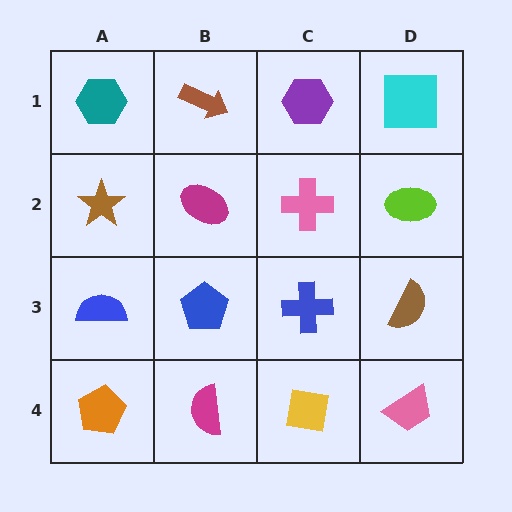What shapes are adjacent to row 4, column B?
A blue pentagon (row 3, column B), an orange pentagon (row 4, column A), a yellow square (row 4, column C).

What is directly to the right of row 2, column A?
A magenta ellipse.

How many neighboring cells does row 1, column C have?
3.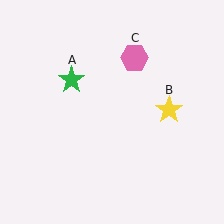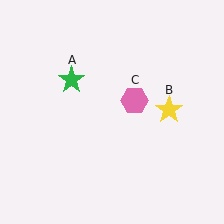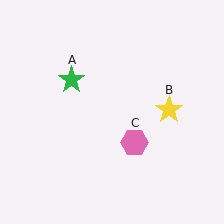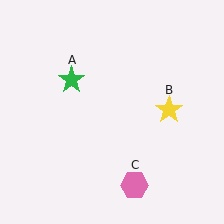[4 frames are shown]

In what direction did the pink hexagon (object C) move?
The pink hexagon (object C) moved down.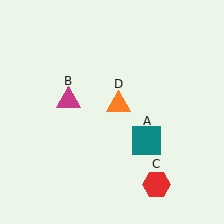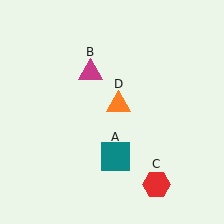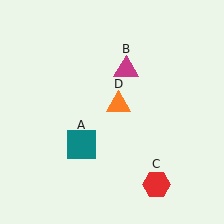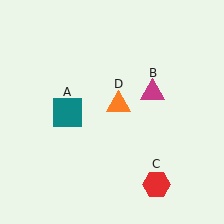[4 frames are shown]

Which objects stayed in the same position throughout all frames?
Red hexagon (object C) and orange triangle (object D) remained stationary.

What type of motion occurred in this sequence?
The teal square (object A), magenta triangle (object B) rotated clockwise around the center of the scene.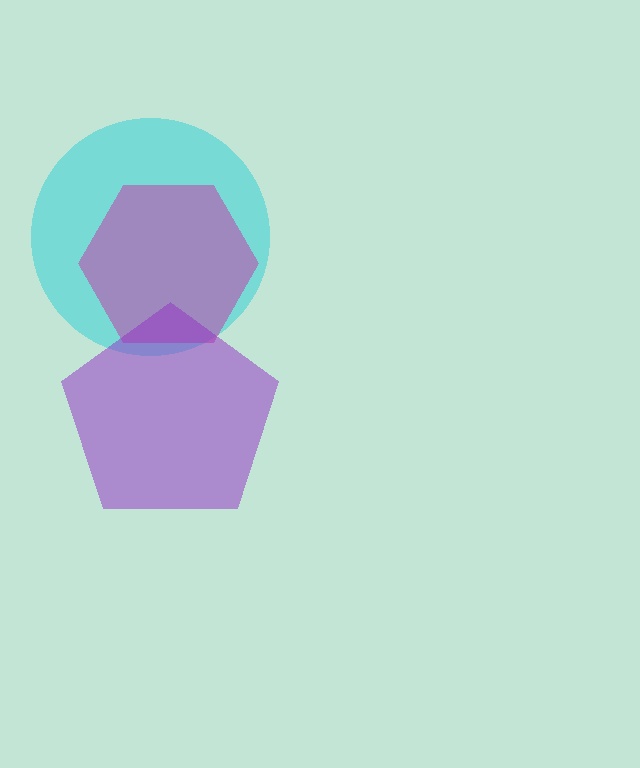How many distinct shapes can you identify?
There are 3 distinct shapes: a cyan circle, a magenta hexagon, a purple pentagon.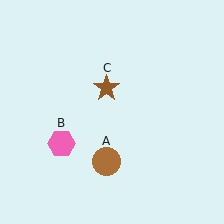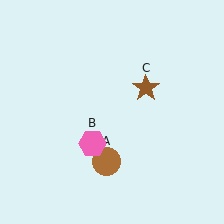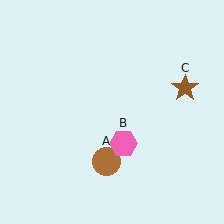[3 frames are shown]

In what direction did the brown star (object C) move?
The brown star (object C) moved right.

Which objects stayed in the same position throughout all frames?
Brown circle (object A) remained stationary.